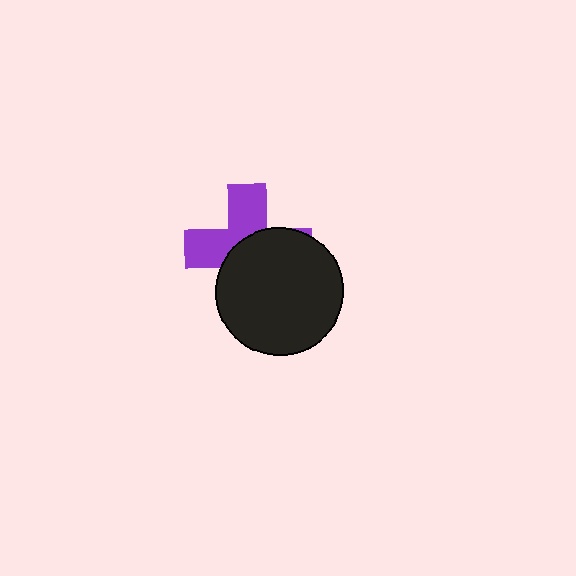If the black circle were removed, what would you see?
You would see the complete purple cross.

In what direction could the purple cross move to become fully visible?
The purple cross could move toward the upper-left. That would shift it out from behind the black circle entirely.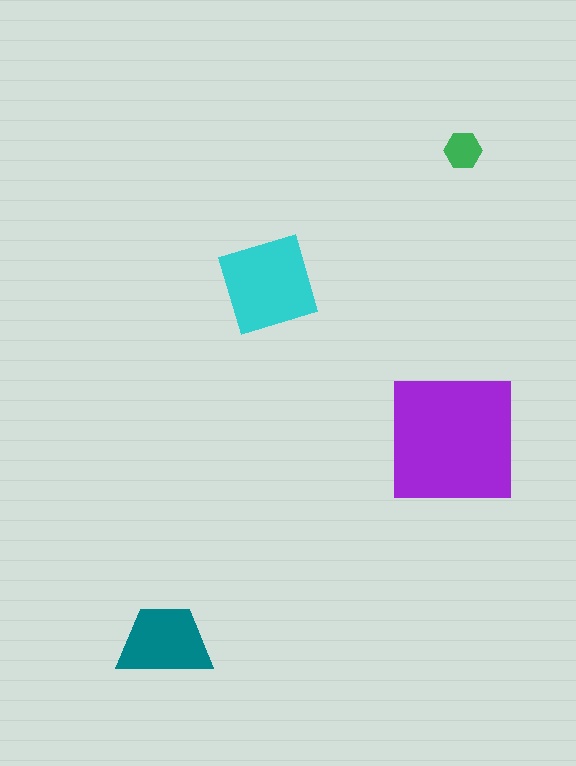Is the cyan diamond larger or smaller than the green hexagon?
Larger.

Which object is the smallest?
The green hexagon.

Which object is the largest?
The purple square.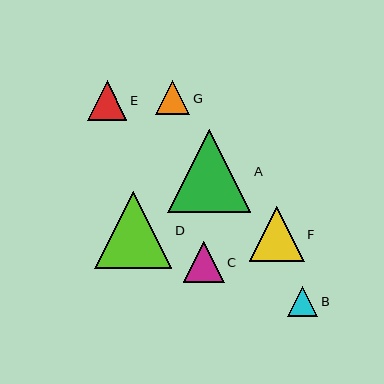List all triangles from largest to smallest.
From largest to smallest: A, D, F, C, E, G, B.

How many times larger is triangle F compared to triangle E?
Triangle F is approximately 1.4 times the size of triangle E.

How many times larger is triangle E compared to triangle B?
Triangle E is approximately 1.3 times the size of triangle B.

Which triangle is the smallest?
Triangle B is the smallest with a size of approximately 30 pixels.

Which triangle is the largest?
Triangle A is the largest with a size of approximately 83 pixels.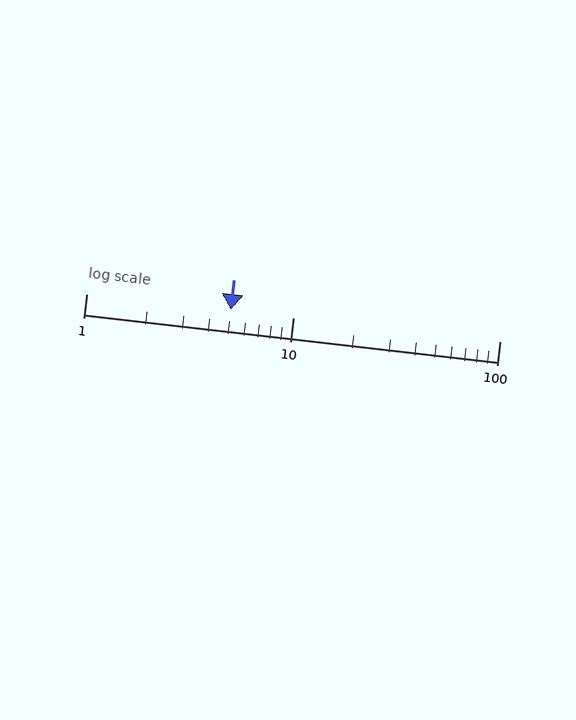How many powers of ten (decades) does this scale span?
The scale spans 2 decades, from 1 to 100.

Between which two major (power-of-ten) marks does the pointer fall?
The pointer is between 1 and 10.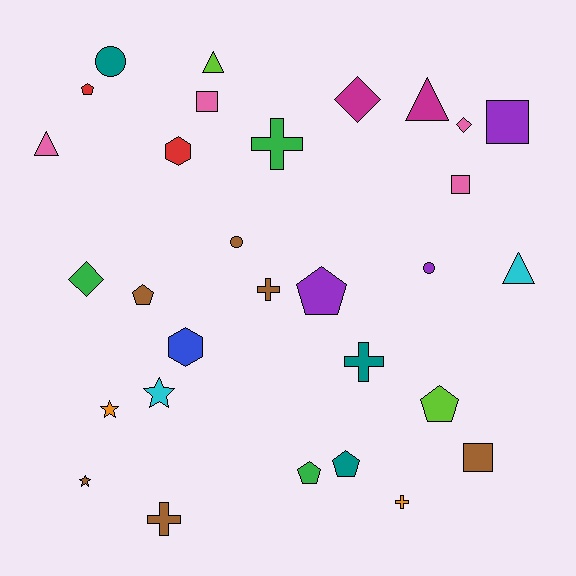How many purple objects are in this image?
There are 3 purple objects.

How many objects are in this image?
There are 30 objects.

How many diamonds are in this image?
There are 3 diamonds.